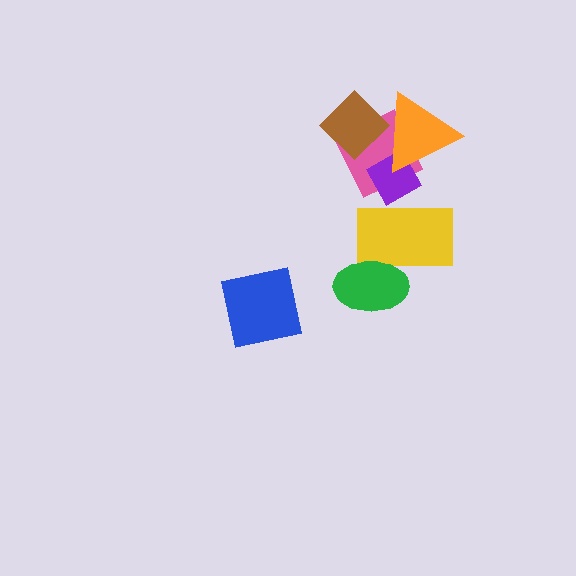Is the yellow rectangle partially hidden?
Yes, it is partially covered by another shape.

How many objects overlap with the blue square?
0 objects overlap with the blue square.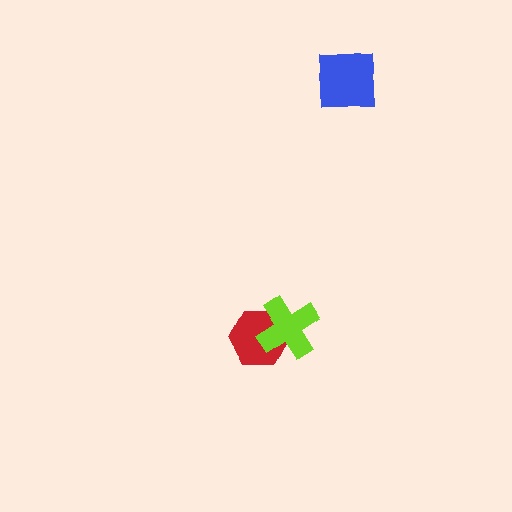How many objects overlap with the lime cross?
1 object overlaps with the lime cross.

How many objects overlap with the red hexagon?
1 object overlaps with the red hexagon.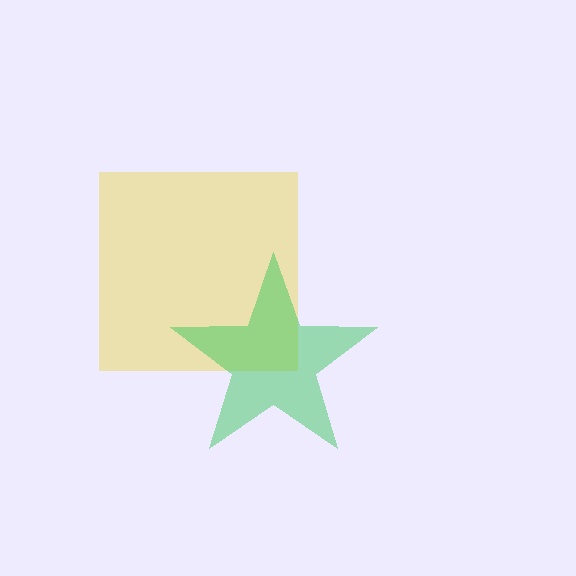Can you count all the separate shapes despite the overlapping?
Yes, there are 2 separate shapes.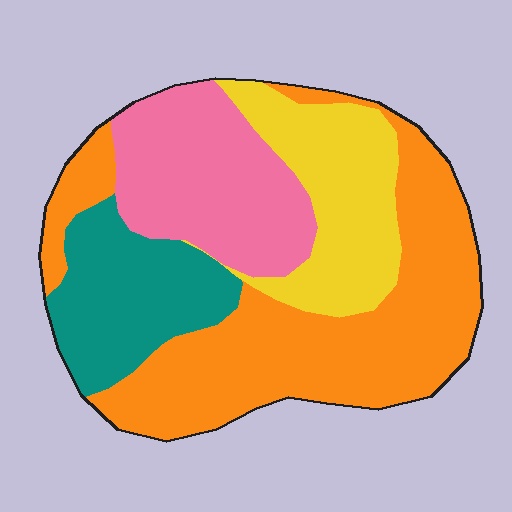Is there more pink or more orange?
Orange.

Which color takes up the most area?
Orange, at roughly 40%.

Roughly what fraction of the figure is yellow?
Yellow covers around 20% of the figure.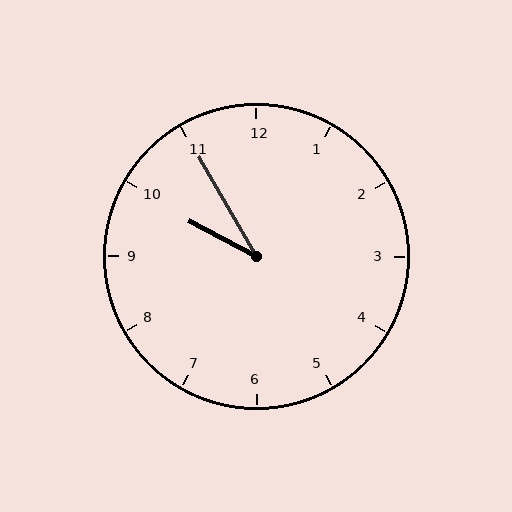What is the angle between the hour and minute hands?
Approximately 32 degrees.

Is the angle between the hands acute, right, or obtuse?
It is acute.